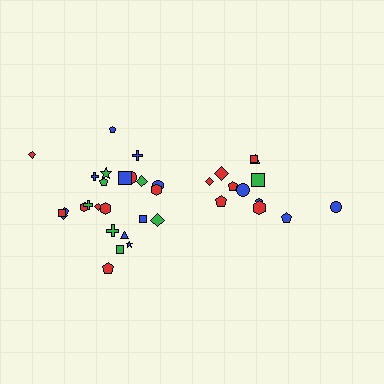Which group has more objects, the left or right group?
The left group.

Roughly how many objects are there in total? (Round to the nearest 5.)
Roughly 35 objects in total.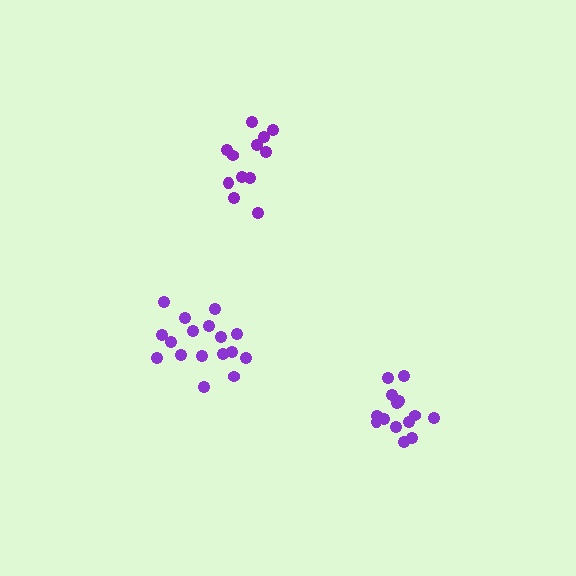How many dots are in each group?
Group 1: 17 dots, Group 2: 14 dots, Group 3: 12 dots (43 total).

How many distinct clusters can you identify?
There are 3 distinct clusters.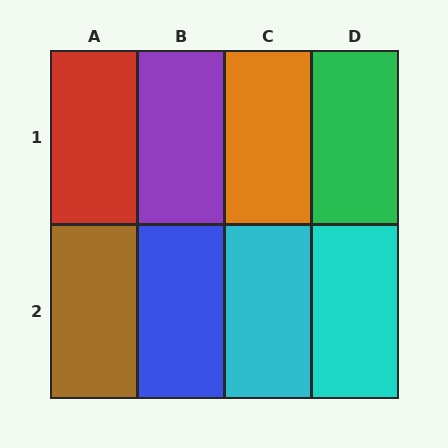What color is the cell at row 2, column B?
Blue.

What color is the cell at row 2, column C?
Cyan.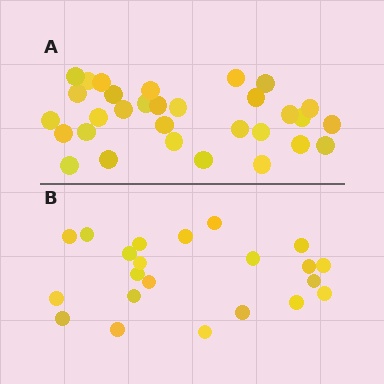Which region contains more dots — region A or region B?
Region A (the top region) has more dots.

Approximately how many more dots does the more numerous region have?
Region A has roughly 8 or so more dots than region B.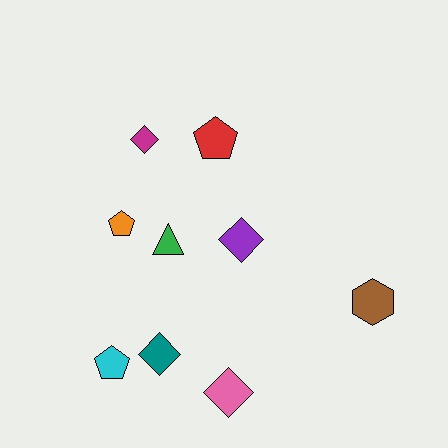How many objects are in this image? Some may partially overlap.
There are 9 objects.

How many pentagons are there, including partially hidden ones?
There are 3 pentagons.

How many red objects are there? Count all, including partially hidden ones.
There is 1 red object.